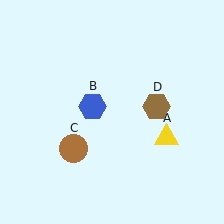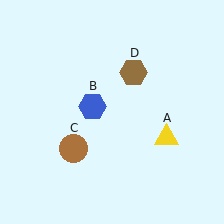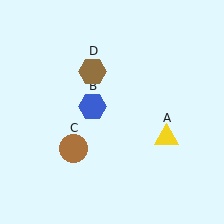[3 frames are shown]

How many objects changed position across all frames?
1 object changed position: brown hexagon (object D).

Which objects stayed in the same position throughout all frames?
Yellow triangle (object A) and blue hexagon (object B) and brown circle (object C) remained stationary.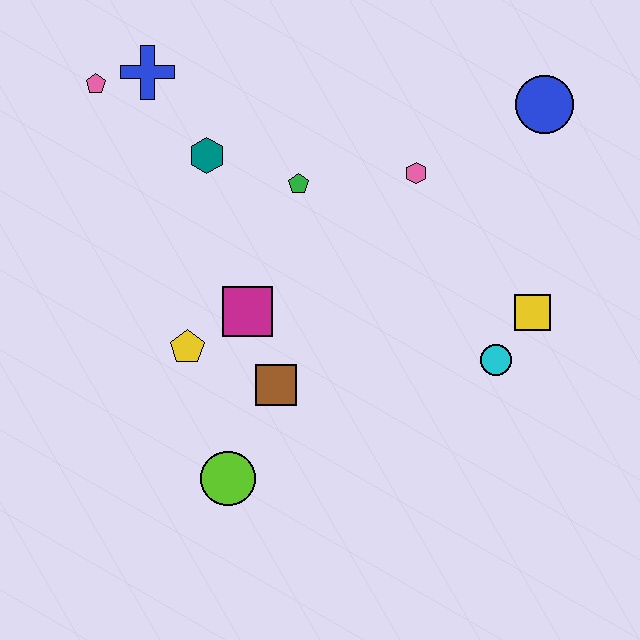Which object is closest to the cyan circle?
The yellow square is closest to the cyan circle.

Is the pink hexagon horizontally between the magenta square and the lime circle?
No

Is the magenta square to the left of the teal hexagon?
No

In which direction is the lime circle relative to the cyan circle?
The lime circle is to the left of the cyan circle.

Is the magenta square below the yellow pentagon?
No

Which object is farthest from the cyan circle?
The pink pentagon is farthest from the cyan circle.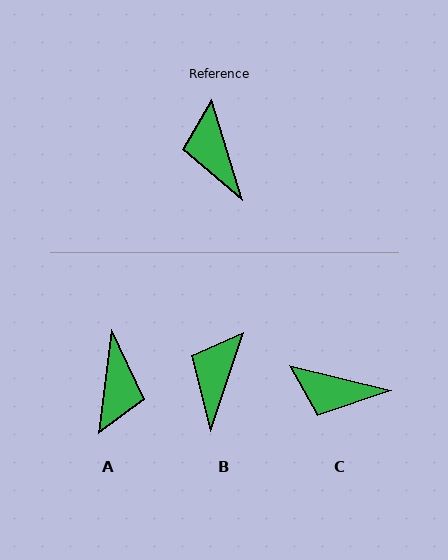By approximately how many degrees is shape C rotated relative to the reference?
Approximately 59 degrees counter-clockwise.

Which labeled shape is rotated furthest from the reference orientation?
A, about 156 degrees away.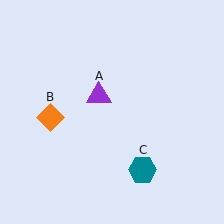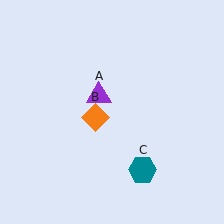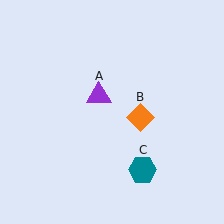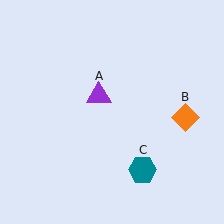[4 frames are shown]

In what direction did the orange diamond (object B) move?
The orange diamond (object B) moved right.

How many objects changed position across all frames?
1 object changed position: orange diamond (object B).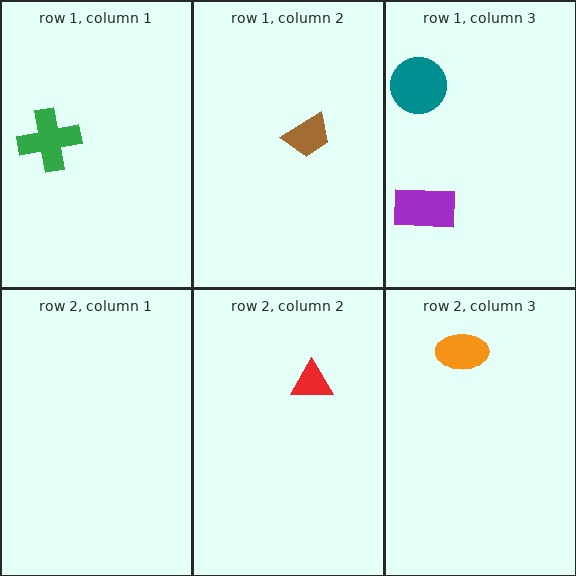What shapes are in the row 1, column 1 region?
The green cross.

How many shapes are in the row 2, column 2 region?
1.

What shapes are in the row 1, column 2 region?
The brown trapezoid.